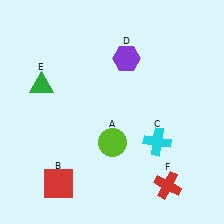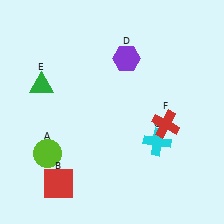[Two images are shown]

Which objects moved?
The objects that moved are: the lime circle (A), the red cross (F).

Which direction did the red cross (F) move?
The red cross (F) moved up.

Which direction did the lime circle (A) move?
The lime circle (A) moved left.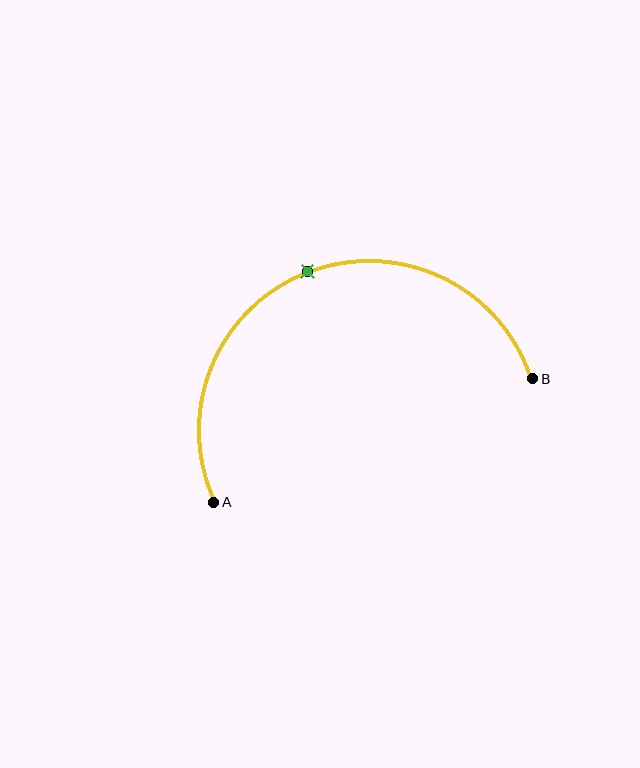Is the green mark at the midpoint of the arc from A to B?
Yes. The green mark lies on the arc at equal arc-length from both A and B — it is the arc midpoint.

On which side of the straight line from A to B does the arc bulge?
The arc bulges above the straight line connecting A and B.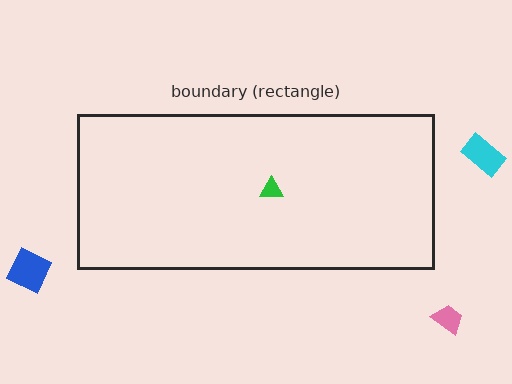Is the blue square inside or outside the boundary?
Outside.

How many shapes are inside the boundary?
1 inside, 3 outside.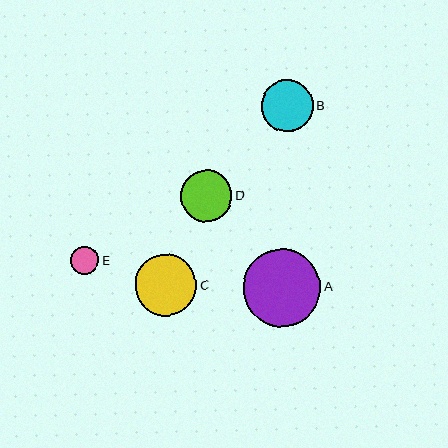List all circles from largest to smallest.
From largest to smallest: A, C, D, B, E.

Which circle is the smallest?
Circle E is the smallest with a size of approximately 28 pixels.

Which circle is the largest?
Circle A is the largest with a size of approximately 77 pixels.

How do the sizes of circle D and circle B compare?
Circle D and circle B are approximately the same size.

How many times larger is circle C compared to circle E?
Circle C is approximately 2.2 times the size of circle E.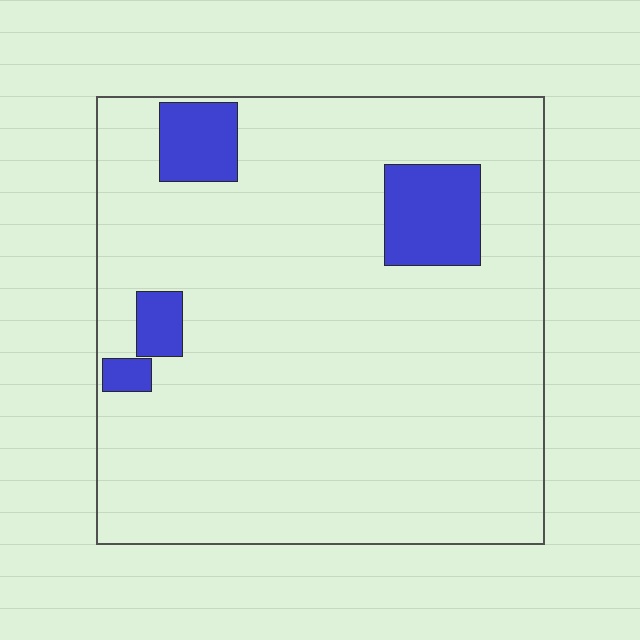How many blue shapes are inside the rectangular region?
4.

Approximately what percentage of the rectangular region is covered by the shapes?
Approximately 10%.